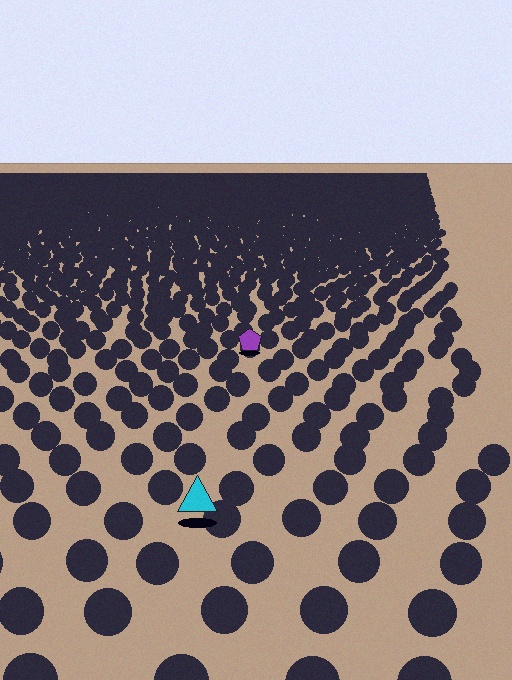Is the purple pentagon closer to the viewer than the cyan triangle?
No. The cyan triangle is closer — you can tell from the texture gradient: the ground texture is coarser near it.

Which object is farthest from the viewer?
The purple pentagon is farthest from the viewer. It appears smaller and the ground texture around it is denser.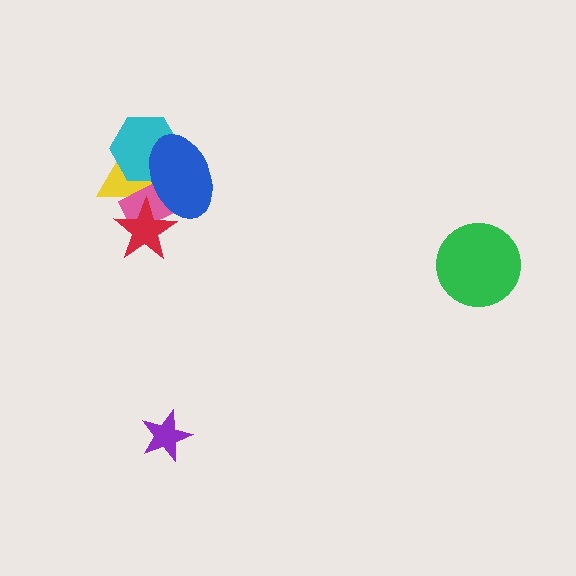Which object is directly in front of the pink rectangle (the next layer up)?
The cyan hexagon is directly in front of the pink rectangle.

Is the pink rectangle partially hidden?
Yes, it is partially covered by another shape.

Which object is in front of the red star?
The blue ellipse is in front of the red star.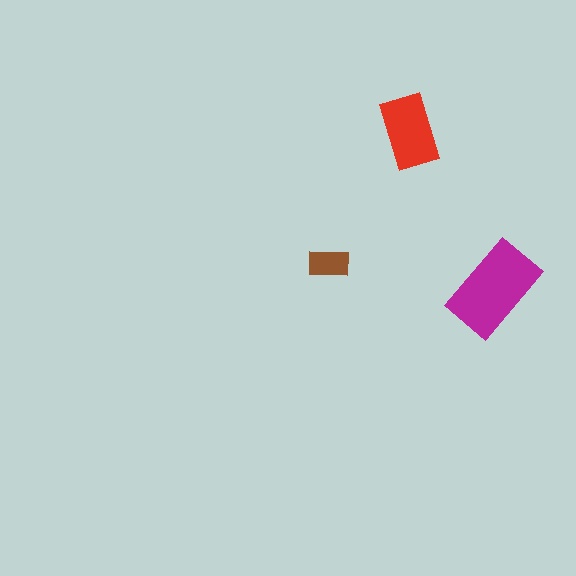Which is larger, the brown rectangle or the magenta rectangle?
The magenta one.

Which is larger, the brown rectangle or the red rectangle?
The red one.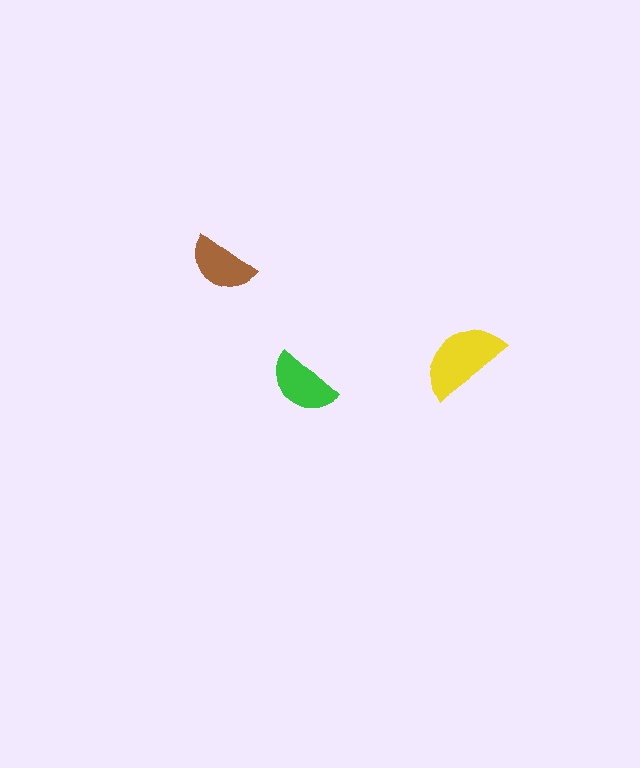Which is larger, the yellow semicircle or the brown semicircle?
The yellow one.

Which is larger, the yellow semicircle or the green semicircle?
The yellow one.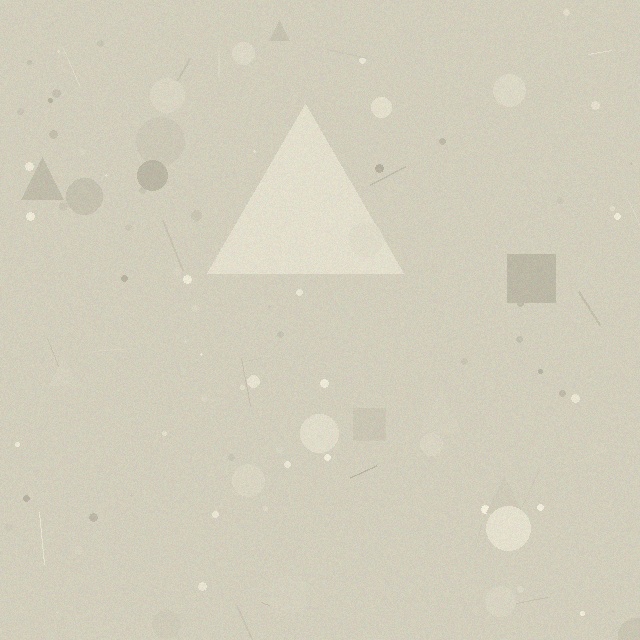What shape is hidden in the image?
A triangle is hidden in the image.